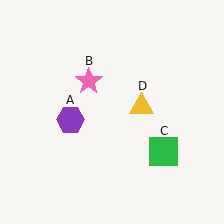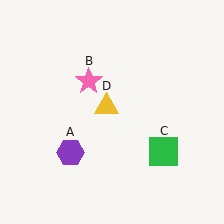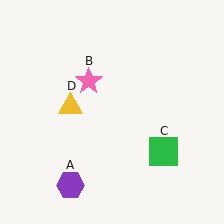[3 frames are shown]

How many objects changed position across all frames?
2 objects changed position: purple hexagon (object A), yellow triangle (object D).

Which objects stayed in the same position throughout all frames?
Pink star (object B) and green square (object C) remained stationary.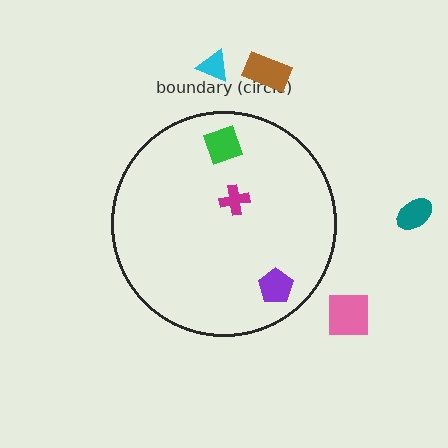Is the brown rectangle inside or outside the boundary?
Outside.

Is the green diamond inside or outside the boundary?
Inside.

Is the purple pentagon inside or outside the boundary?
Inside.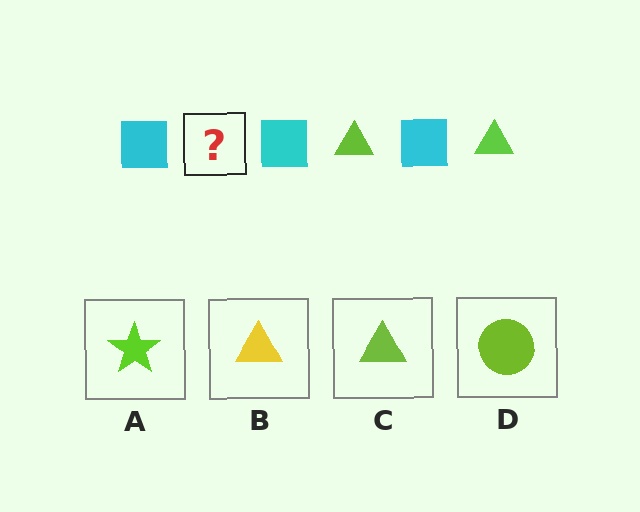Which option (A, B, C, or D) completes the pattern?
C.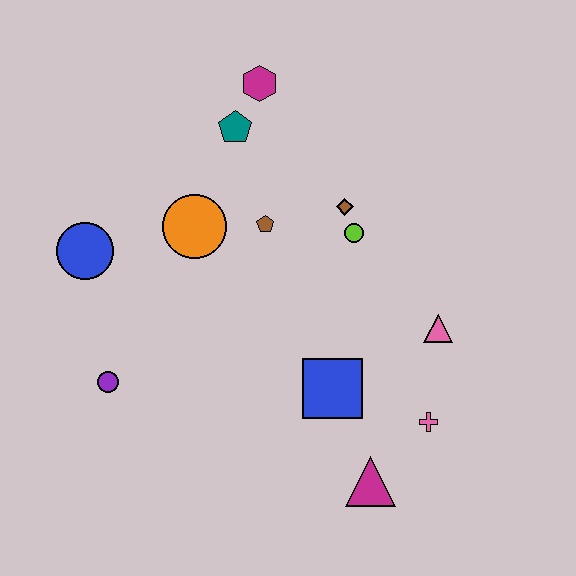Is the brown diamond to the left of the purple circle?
No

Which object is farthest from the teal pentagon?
The magenta triangle is farthest from the teal pentagon.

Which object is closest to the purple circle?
The blue circle is closest to the purple circle.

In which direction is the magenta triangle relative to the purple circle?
The magenta triangle is to the right of the purple circle.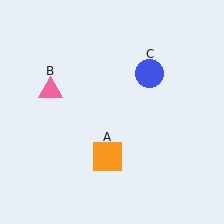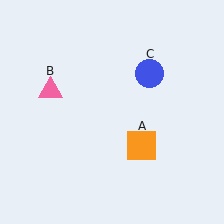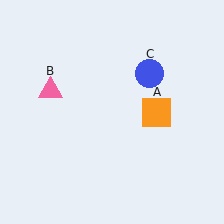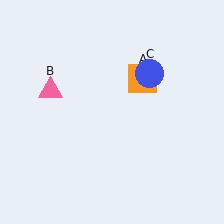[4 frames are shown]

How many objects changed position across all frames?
1 object changed position: orange square (object A).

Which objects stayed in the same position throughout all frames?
Pink triangle (object B) and blue circle (object C) remained stationary.